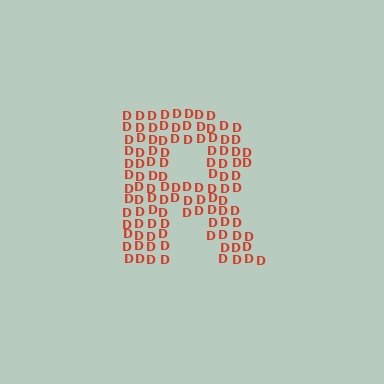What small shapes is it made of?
It is made of small letter D's.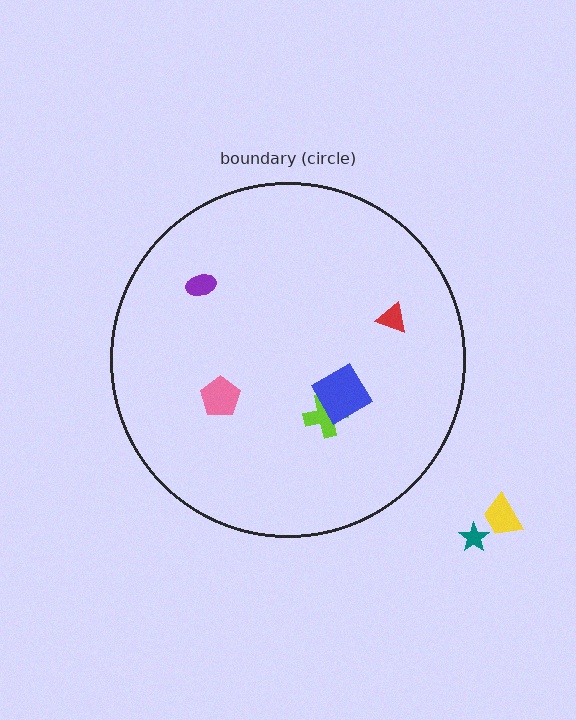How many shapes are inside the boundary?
5 inside, 2 outside.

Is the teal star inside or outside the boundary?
Outside.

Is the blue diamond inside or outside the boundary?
Inside.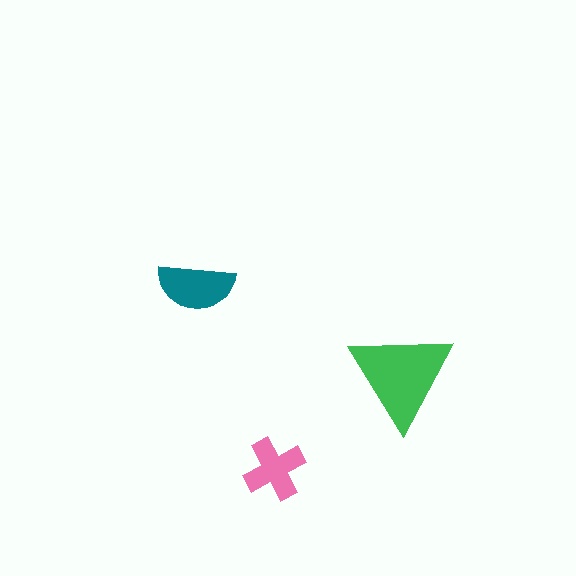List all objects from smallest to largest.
The pink cross, the teal semicircle, the green triangle.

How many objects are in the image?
There are 3 objects in the image.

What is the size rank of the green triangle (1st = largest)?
1st.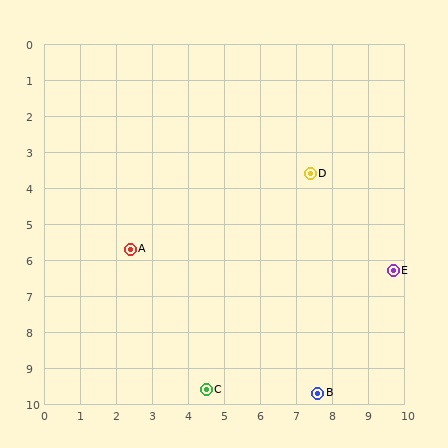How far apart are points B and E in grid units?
Points B and E are about 4.0 grid units apart.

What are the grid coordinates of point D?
Point D is at approximately (7.4, 3.6).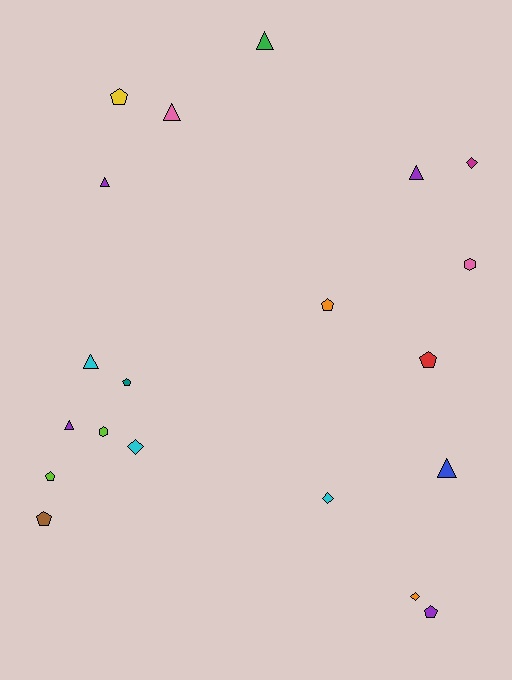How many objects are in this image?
There are 20 objects.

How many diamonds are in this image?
There are 4 diamonds.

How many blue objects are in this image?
There is 1 blue object.